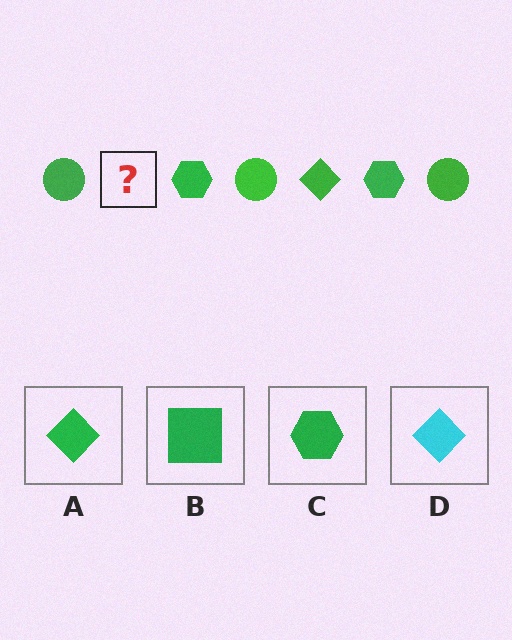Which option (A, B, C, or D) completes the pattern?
A.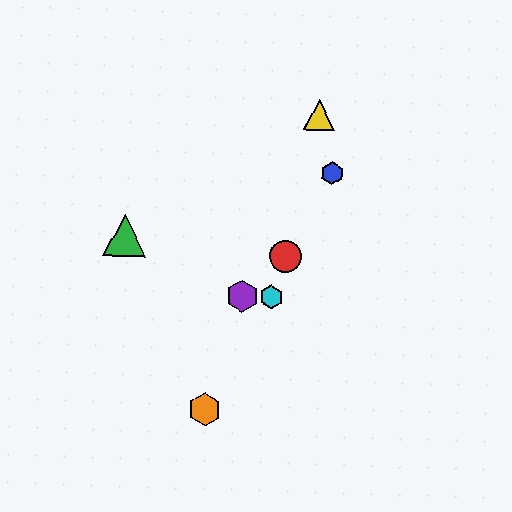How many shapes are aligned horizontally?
2 shapes (the purple hexagon, the cyan hexagon) are aligned horizontally.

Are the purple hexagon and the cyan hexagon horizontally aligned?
Yes, both are at y≈296.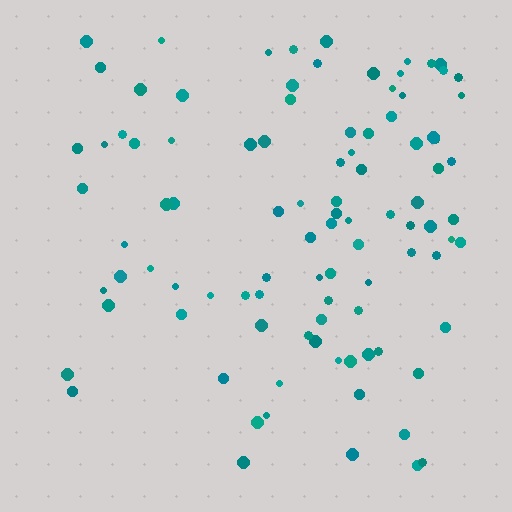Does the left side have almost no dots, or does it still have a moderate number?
Still a moderate number, just noticeably fewer than the right.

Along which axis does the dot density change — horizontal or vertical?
Horizontal.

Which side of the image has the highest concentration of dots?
The right.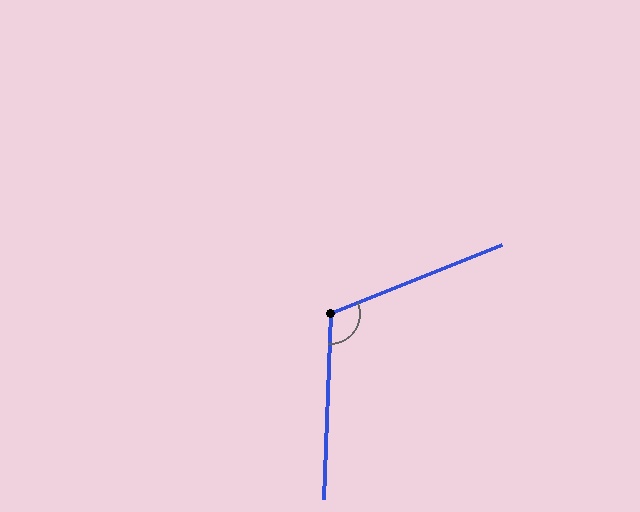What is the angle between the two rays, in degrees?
Approximately 114 degrees.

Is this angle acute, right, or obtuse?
It is obtuse.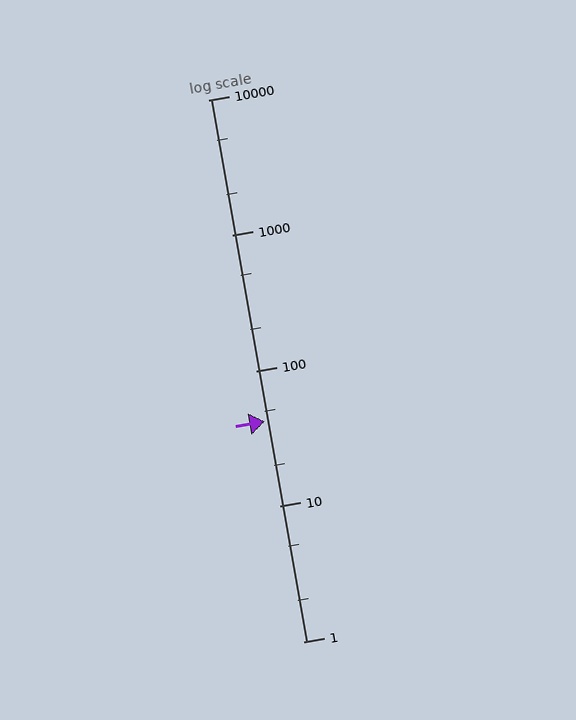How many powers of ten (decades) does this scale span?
The scale spans 4 decades, from 1 to 10000.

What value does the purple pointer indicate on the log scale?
The pointer indicates approximately 42.